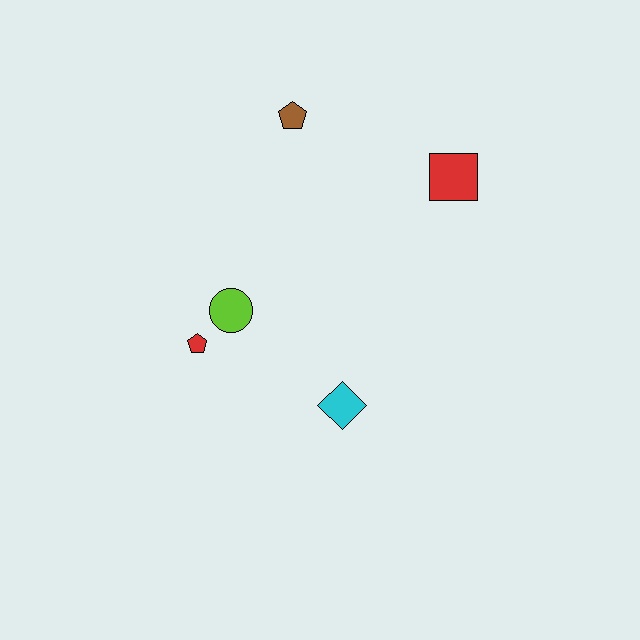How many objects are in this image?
There are 5 objects.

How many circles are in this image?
There is 1 circle.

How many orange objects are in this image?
There are no orange objects.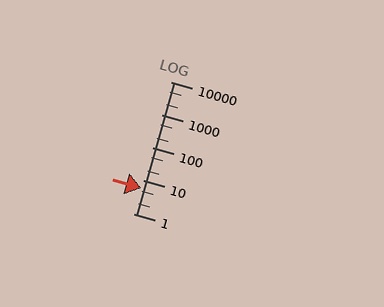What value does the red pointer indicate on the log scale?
The pointer indicates approximately 5.9.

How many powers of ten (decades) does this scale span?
The scale spans 4 decades, from 1 to 10000.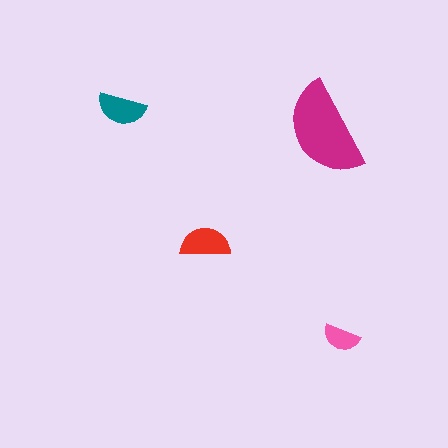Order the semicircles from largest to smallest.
the magenta one, the red one, the teal one, the pink one.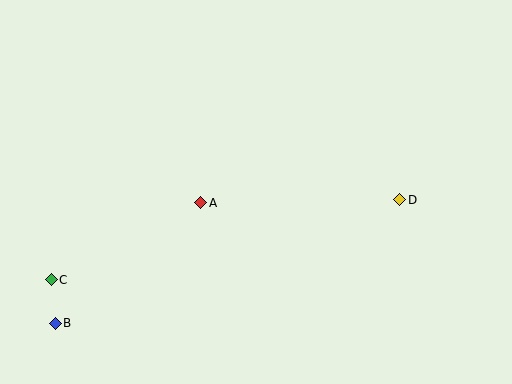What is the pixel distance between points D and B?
The distance between D and B is 366 pixels.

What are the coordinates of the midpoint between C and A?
The midpoint between C and A is at (126, 241).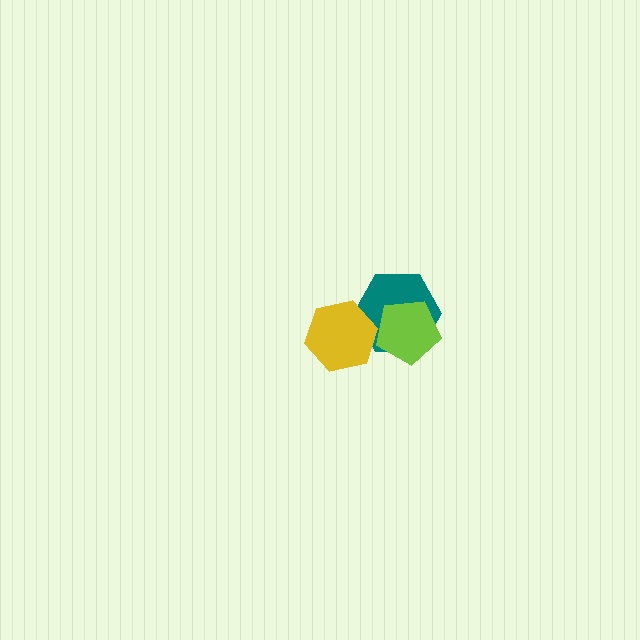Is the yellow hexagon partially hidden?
No, no other shape covers it.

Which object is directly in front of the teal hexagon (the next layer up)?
The lime pentagon is directly in front of the teal hexagon.